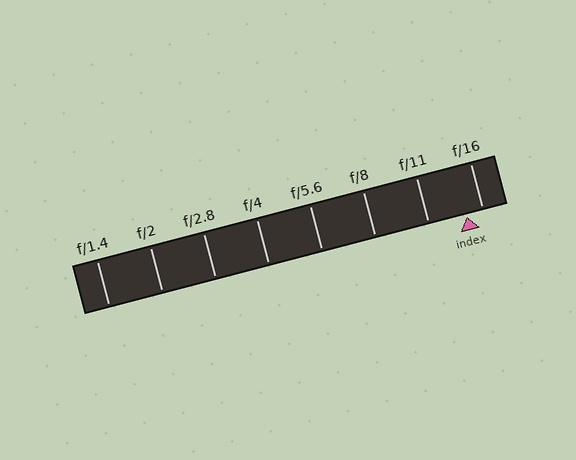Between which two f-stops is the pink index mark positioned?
The index mark is between f/11 and f/16.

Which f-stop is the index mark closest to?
The index mark is closest to f/16.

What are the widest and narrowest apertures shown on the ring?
The widest aperture shown is f/1.4 and the narrowest is f/16.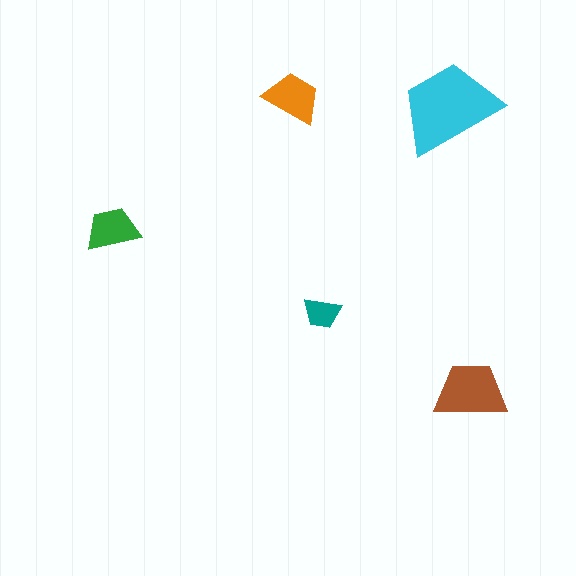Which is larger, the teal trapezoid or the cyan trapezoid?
The cyan one.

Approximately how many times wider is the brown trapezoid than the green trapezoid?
About 1.5 times wider.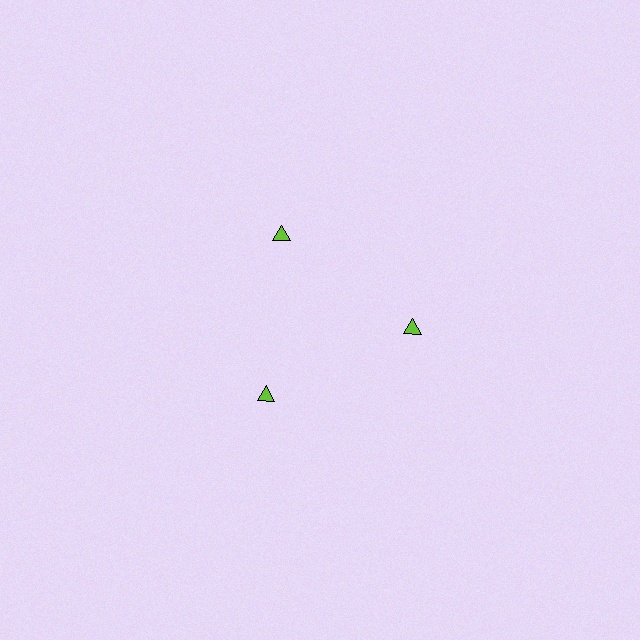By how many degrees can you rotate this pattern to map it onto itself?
The pattern maps onto itself every 120 degrees of rotation.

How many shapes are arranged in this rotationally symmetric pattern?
There are 3 shapes, arranged in 3 groups of 1.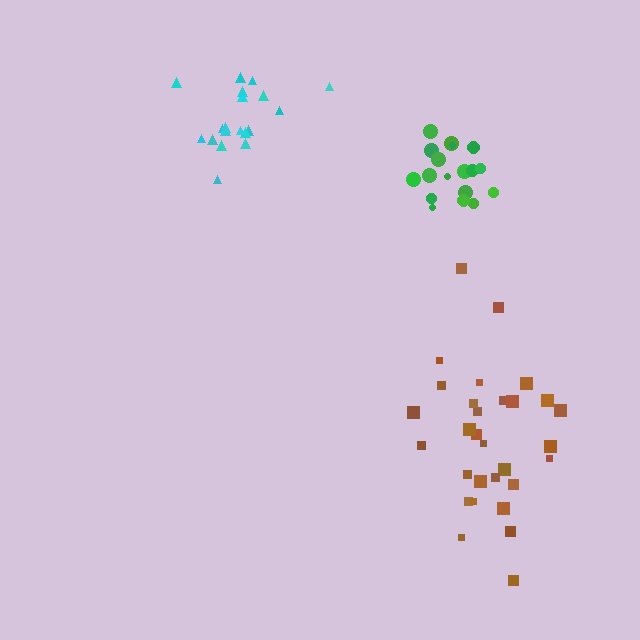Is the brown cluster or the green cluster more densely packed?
Green.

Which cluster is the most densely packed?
Green.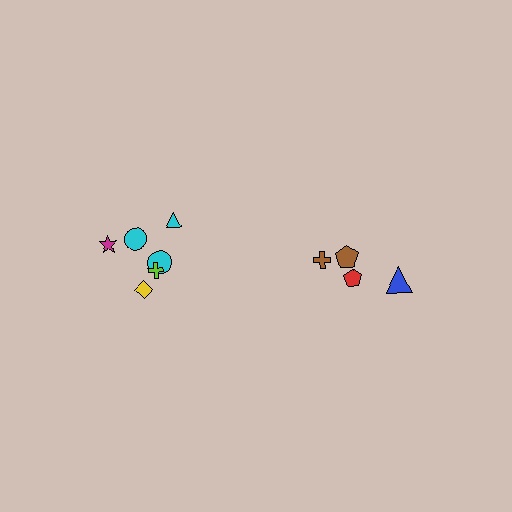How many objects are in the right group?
There are 4 objects.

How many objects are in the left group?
There are 6 objects.